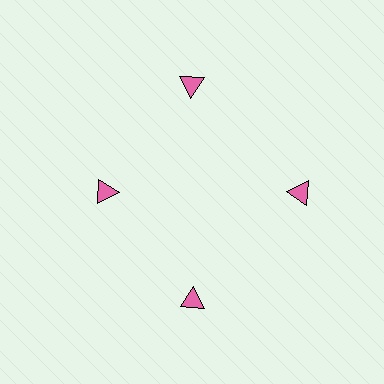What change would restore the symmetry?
The symmetry would be restored by moving it outward, back onto the ring so that all 4 triangles sit at equal angles and equal distance from the center.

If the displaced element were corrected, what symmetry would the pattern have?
It would have 4-fold rotational symmetry — the pattern would map onto itself every 90 degrees.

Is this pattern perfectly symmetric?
No. The 4 pink triangles are arranged in a ring, but one element near the 9 o'clock position is pulled inward toward the center, breaking the 4-fold rotational symmetry.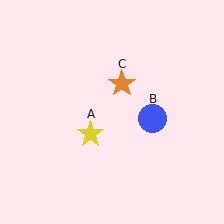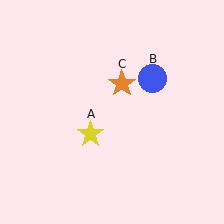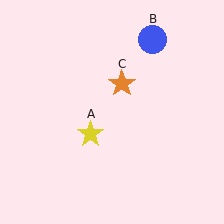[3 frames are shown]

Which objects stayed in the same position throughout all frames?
Yellow star (object A) and orange star (object C) remained stationary.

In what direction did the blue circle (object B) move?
The blue circle (object B) moved up.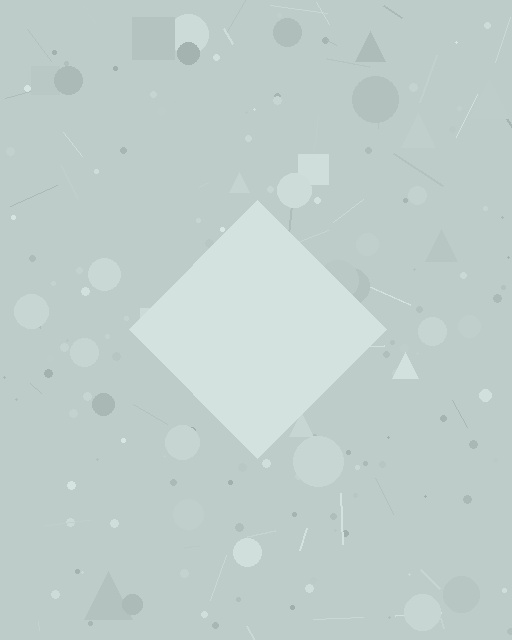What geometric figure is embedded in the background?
A diamond is embedded in the background.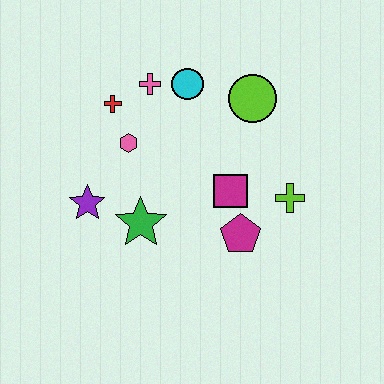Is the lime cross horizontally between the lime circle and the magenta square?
No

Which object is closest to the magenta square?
The magenta pentagon is closest to the magenta square.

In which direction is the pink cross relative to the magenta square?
The pink cross is above the magenta square.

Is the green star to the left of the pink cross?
Yes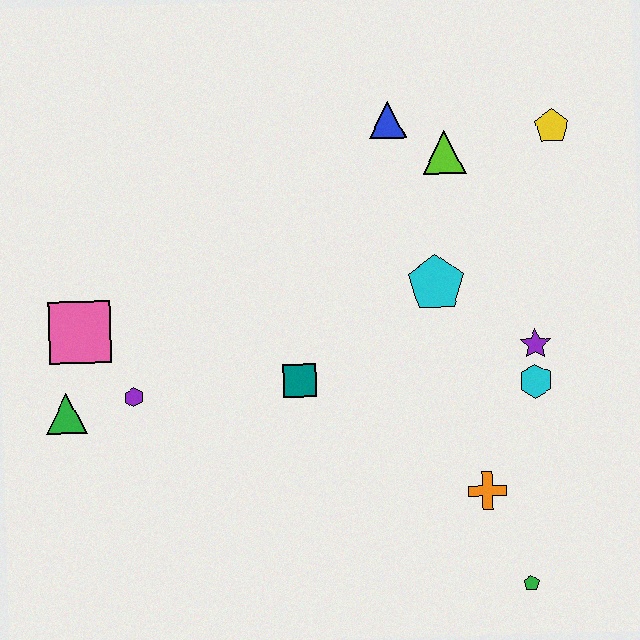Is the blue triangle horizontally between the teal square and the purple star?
Yes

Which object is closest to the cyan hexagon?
The purple star is closest to the cyan hexagon.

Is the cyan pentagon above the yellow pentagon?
No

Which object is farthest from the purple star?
The green triangle is farthest from the purple star.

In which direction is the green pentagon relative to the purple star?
The green pentagon is below the purple star.